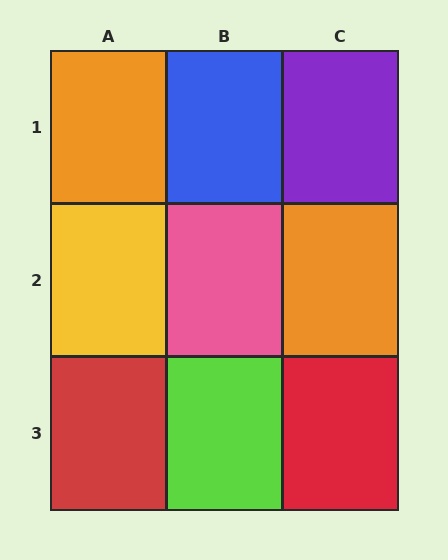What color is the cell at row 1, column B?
Blue.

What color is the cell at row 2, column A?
Yellow.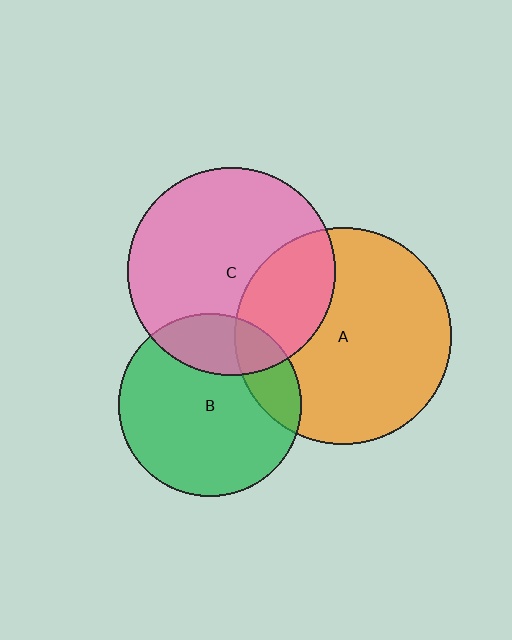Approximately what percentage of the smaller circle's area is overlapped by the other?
Approximately 15%.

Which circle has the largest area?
Circle A (orange).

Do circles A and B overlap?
Yes.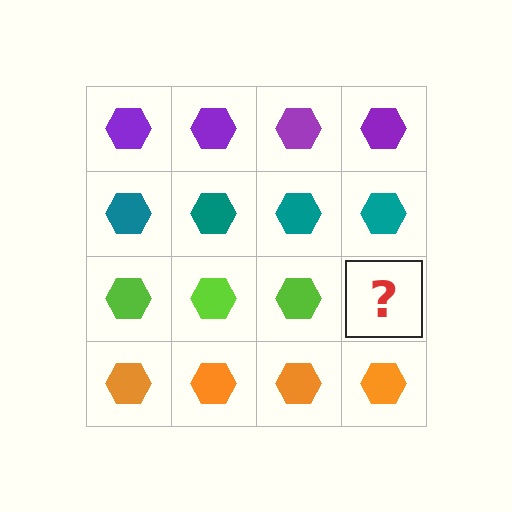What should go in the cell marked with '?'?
The missing cell should contain a lime hexagon.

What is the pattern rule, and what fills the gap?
The rule is that each row has a consistent color. The gap should be filled with a lime hexagon.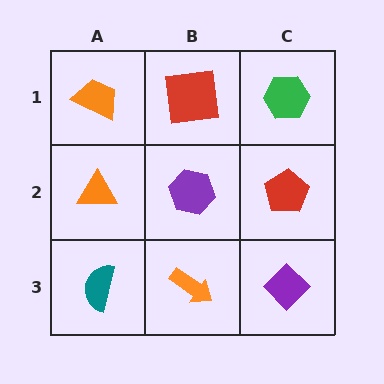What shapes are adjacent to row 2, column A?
An orange trapezoid (row 1, column A), a teal semicircle (row 3, column A), a purple hexagon (row 2, column B).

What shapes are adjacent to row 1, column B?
A purple hexagon (row 2, column B), an orange trapezoid (row 1, column A), a green hexagon (row 1, column C).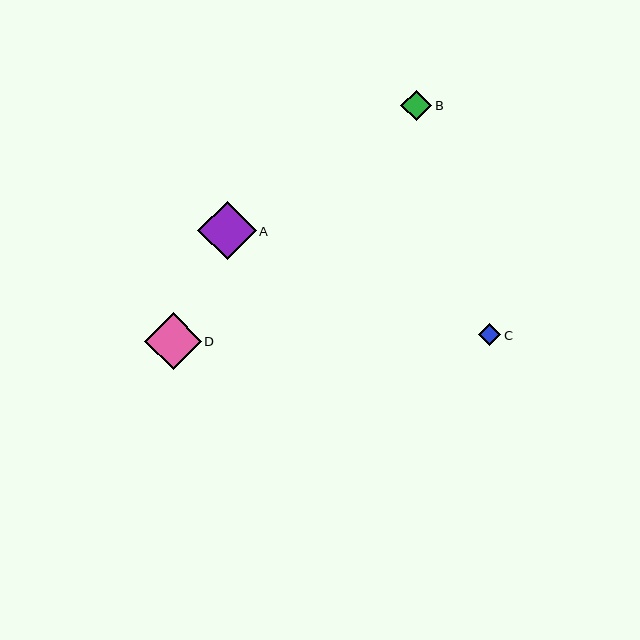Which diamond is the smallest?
Diamond C is the smallest with a size of approximately 22 pixels.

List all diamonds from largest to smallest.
From largest to smallest: A, D, B, C.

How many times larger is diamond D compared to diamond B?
Diamond D is approximately 1.8 times the size of diamond B.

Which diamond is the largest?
Diamond A is the largest with a size of approximately 58 pixels.